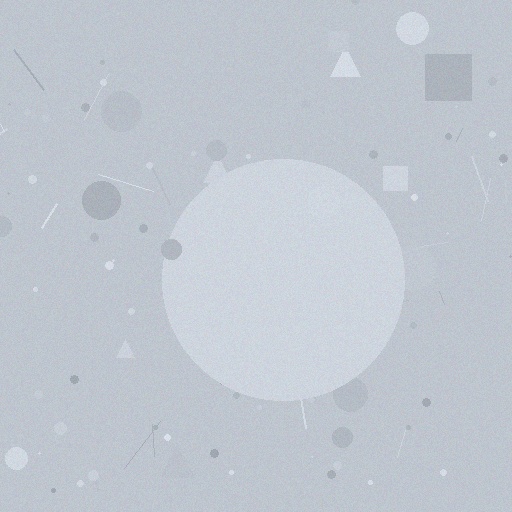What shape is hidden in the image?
A circle is hidden in the image.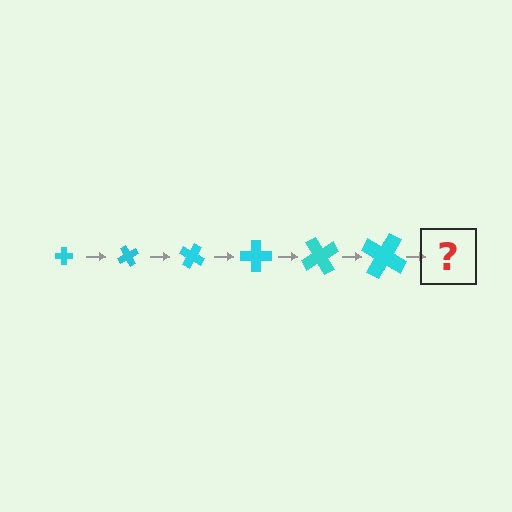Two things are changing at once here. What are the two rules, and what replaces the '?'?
The two rules are that the cross grows larger each step and it rotates 60 degrees each step. The '?' should be a cross, larger than the previous one and rotated 360 degrees from the start.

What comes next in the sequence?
The next element should be a cross, larger than the previous one and rotated 360 degrees from the start.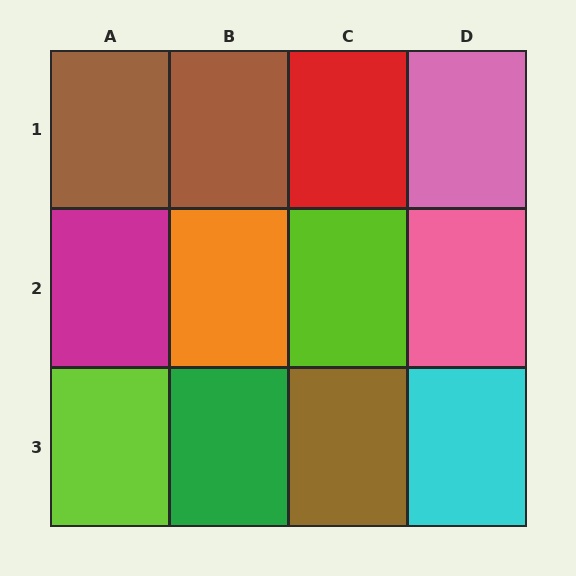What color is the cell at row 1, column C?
Red.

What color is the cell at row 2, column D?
Pink.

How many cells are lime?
2 cells are lime.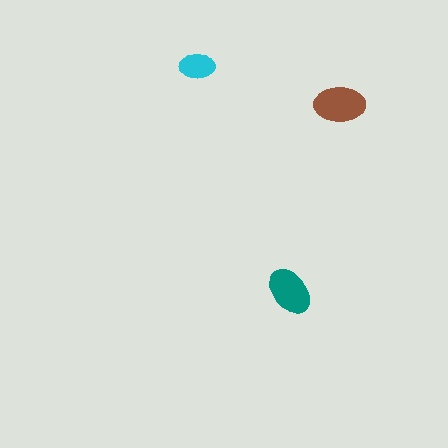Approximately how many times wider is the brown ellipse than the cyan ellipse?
About 1.5 times wider.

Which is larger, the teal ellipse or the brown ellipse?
The brown one.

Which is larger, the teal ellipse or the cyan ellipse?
The teal one.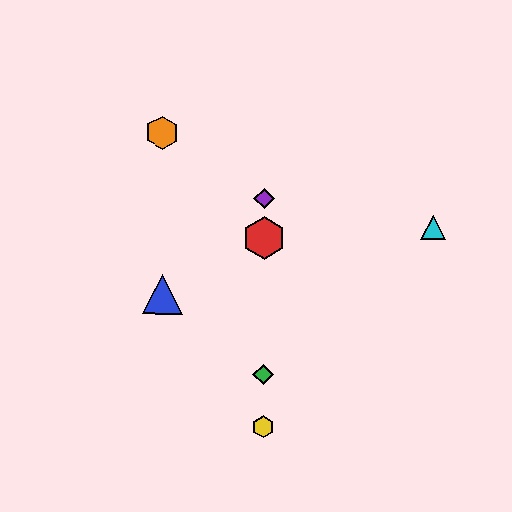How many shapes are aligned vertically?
4 shapes (the red hexagon, the green diamond, the yellow hexagon, the purple diamond) are aligned vertically.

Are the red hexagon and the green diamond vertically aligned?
Yes, both are at x≈264.